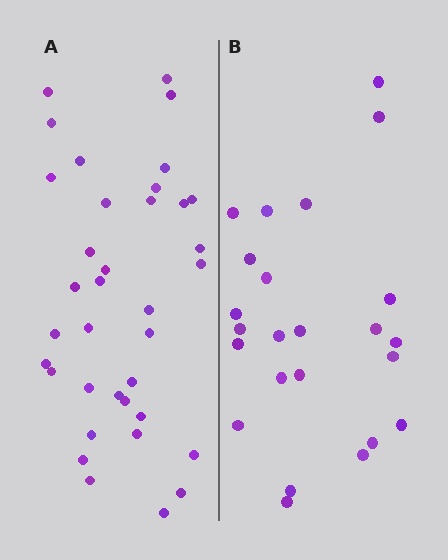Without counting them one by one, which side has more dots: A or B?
Region A (the left region) has more dots.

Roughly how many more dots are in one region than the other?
Region A has roughly 12 or so more dots than region B.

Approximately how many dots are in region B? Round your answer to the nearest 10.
About 20 dots. (The exact count is 24, which rounds to 20.)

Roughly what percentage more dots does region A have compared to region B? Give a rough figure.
About 50% more.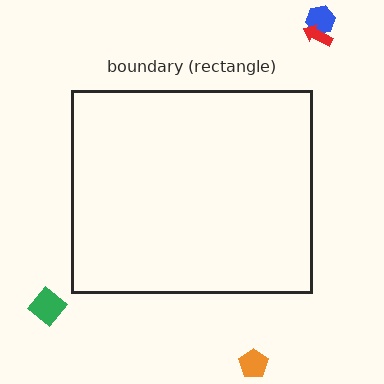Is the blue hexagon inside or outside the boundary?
Outside.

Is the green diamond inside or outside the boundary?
Outside.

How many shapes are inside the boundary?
0 inside, 4 outside.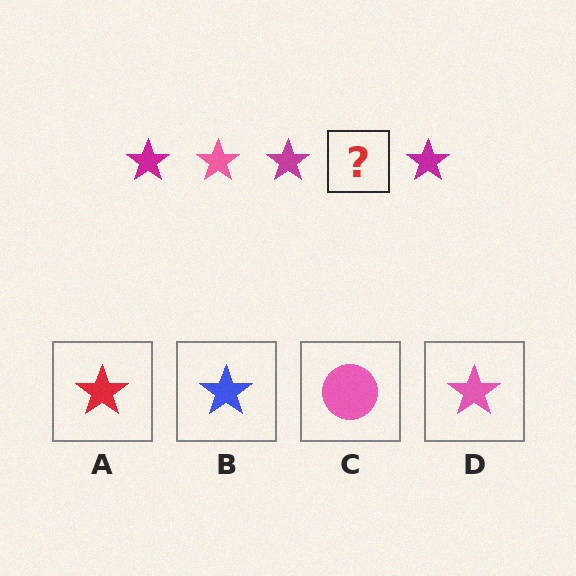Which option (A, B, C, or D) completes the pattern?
D.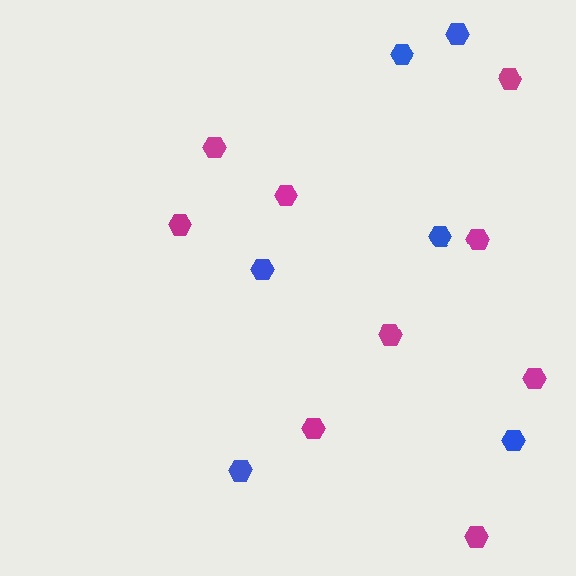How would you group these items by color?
There are 2 groups: one group of blue hexagons (6) and one group of magenta hexagons (9).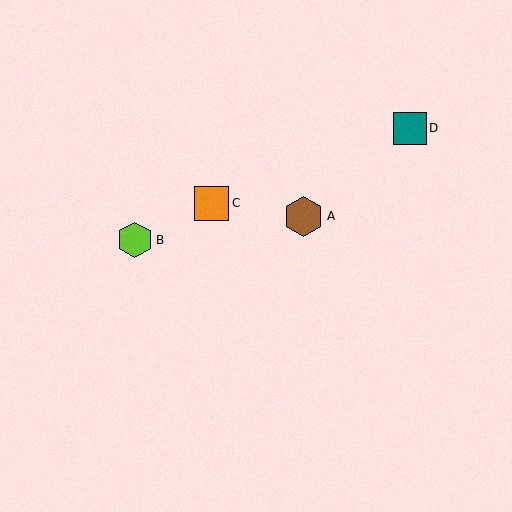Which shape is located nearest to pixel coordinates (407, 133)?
The teal square (labeled D) at (410, 128) is nearest to that location.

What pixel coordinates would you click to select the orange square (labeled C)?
Click at (212, 203) to select the orange square C.